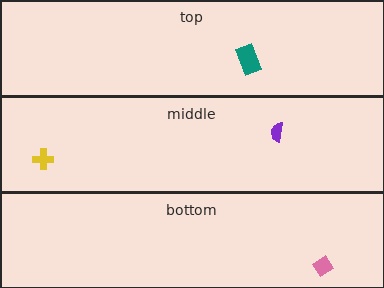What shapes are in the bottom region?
The pink diamond.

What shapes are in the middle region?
The yellow cross, the purple semicircle.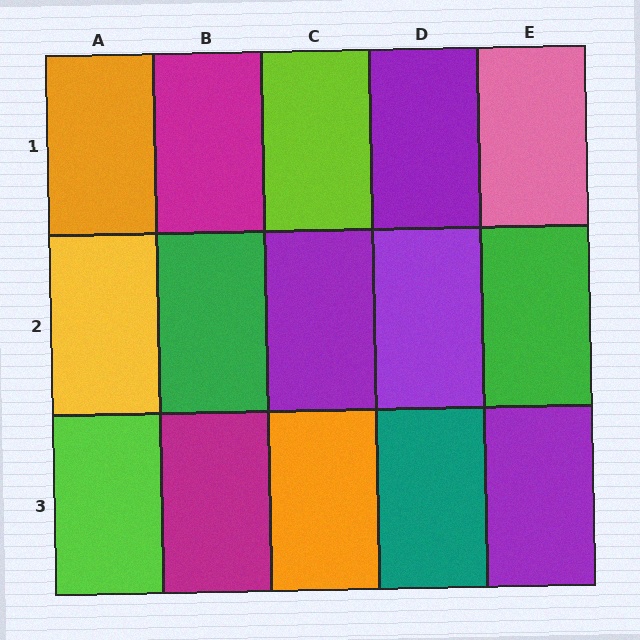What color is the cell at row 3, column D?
Teal.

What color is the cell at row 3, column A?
Lime.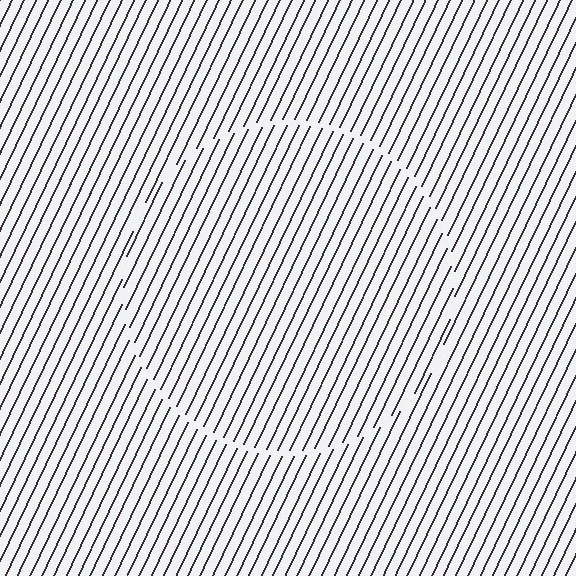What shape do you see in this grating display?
An illusory circle. The interior of the shape contains the same grating, shifted by half a period — the contour is defined by the phase discontinuity where line-ends from the inner and outer gratings abut.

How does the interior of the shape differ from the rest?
The interior of the shape contains the same grating, shifted by half a period — the contour is defined by the phase discontinuity where line-ends from the inner and outer gratings abut.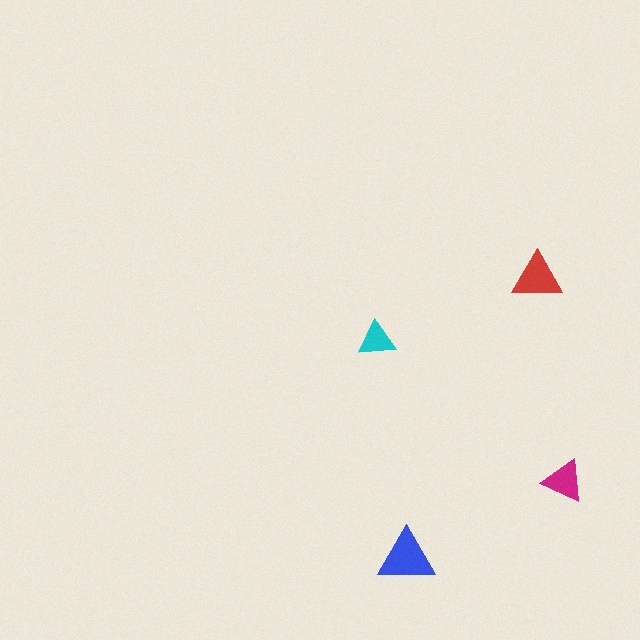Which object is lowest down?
The blue triangle is bottommost.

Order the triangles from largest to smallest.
the blue one, the red one, the magenta one, the cyan one.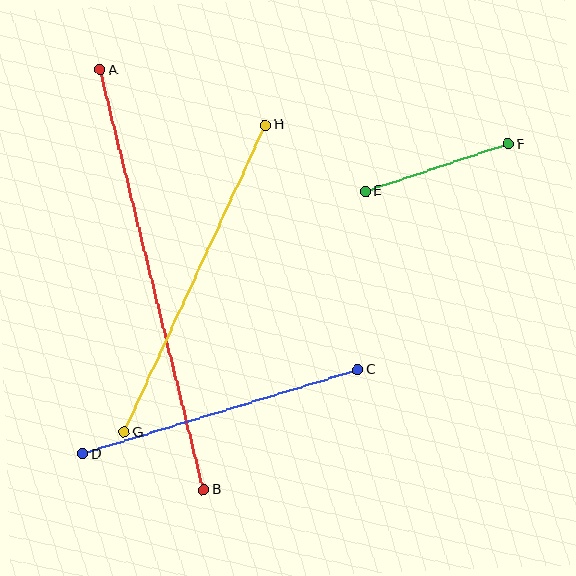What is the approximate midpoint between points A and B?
The midpoint is at approximately (152, 280) pixels.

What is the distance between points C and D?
The distance is approximately 288 pixels.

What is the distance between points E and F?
The distance is approximately 150 pixels.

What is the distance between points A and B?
The distance is approximately 432 pixels.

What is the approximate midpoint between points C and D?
The midpoint is at approximately (221, 412) pixels.